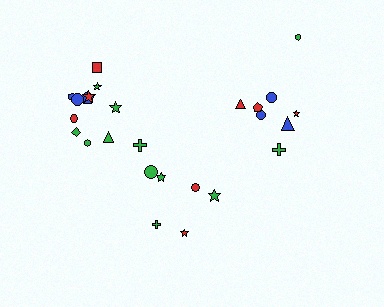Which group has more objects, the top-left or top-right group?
The top-left group.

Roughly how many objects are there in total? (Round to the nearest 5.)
Roughly 25 objects in total.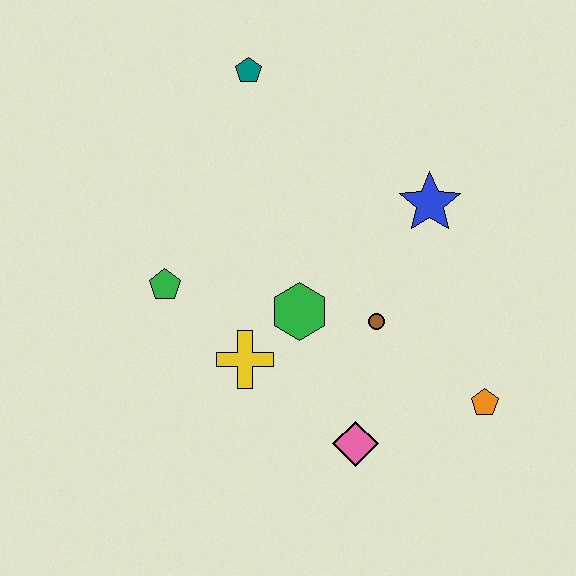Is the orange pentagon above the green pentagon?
No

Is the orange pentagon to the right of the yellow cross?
Yes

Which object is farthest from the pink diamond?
The teal pentagon is farthest from the pink diamond.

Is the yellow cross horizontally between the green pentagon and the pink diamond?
Yes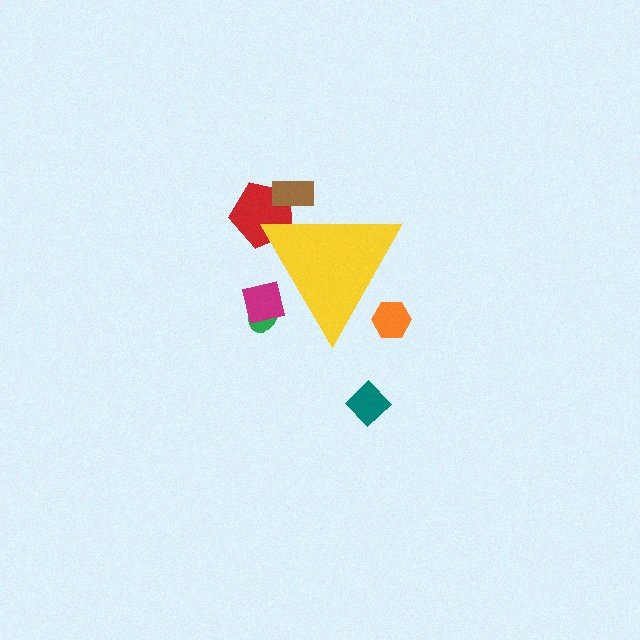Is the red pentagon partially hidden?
Yes, the red pentagon is partially hidden behind the yellow triangle.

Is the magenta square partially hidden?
Yes, the magenta square is partially hidden behind the yellow triangle.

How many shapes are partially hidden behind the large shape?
5 shapes are partially hidden.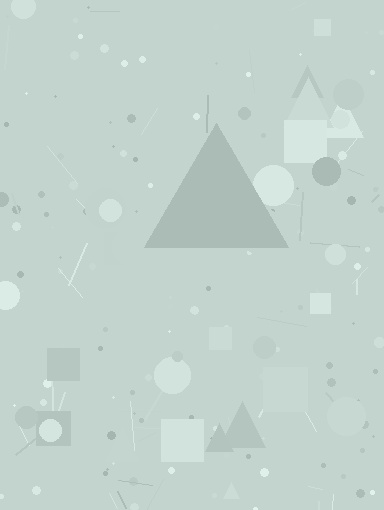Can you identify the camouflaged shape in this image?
The camouflaged shape is a triangle.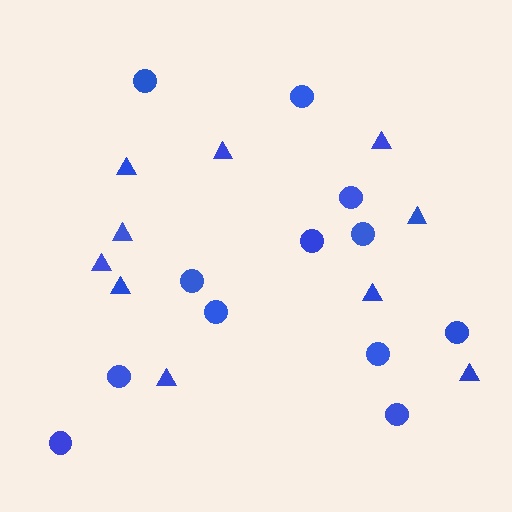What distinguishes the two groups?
There are 2 groups: one group of triangles (10) and one group of circles (12).